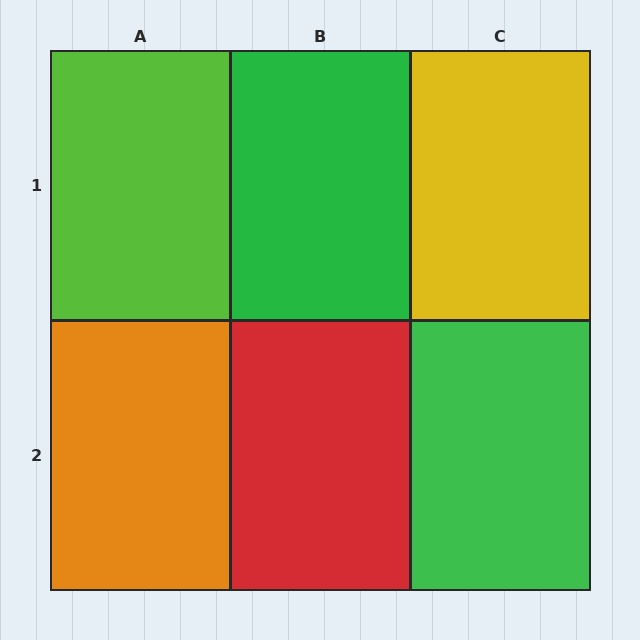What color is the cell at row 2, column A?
Orange.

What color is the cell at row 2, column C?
Green.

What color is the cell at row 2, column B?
Red.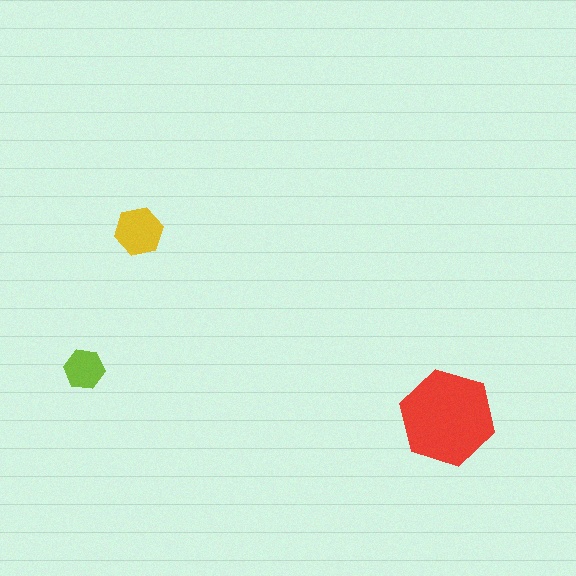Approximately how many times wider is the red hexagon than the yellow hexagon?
About 2 times wider.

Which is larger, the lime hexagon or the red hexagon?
The red one.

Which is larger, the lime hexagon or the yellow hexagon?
The yellow one.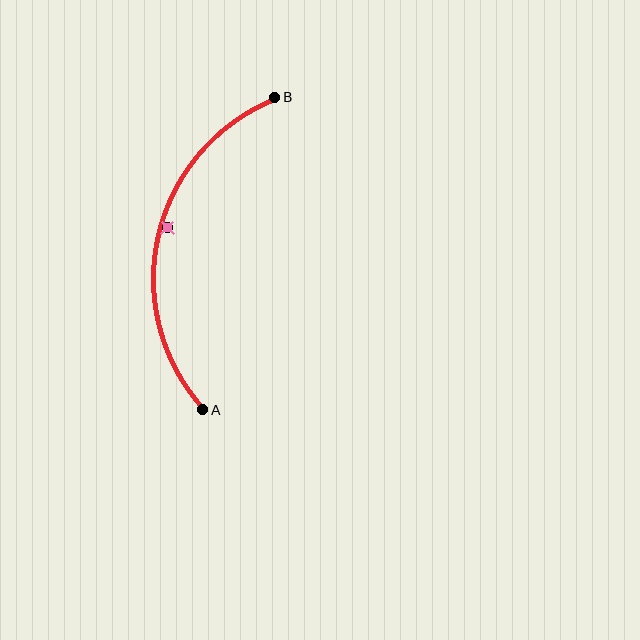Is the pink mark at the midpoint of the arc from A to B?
No — the pink mark does not lie on the arc at all. It sits slightly inside the curve.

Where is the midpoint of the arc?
The arc midpoint is the point on the curve farthest from the straight line joining A and B. It sits to the left of that line.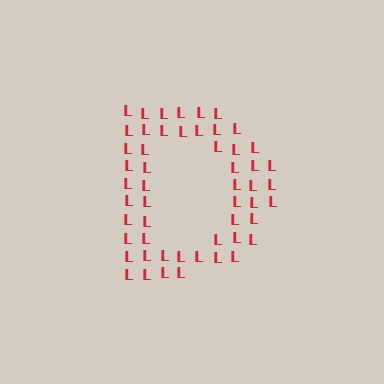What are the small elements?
The small elements are letter L's.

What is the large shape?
The large shape is the letter D.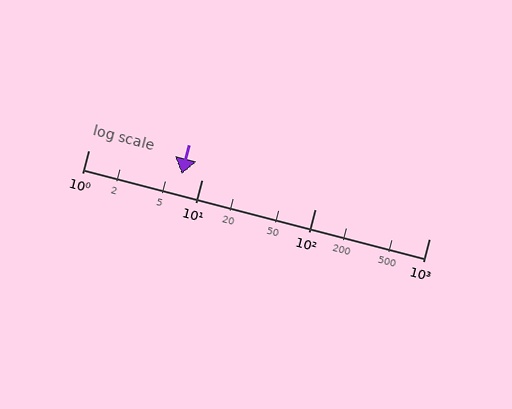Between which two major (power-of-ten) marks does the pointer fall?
The pointer is between 1 and 10.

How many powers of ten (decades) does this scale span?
The scale spans 3 decades, from 1 to 1000.